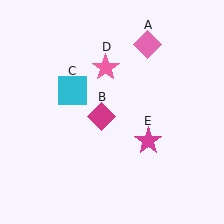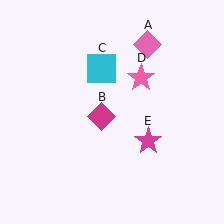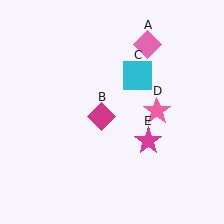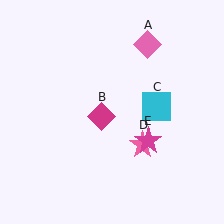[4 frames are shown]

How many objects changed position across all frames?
2 objects changed position: cyan square (object C), pink star (object D).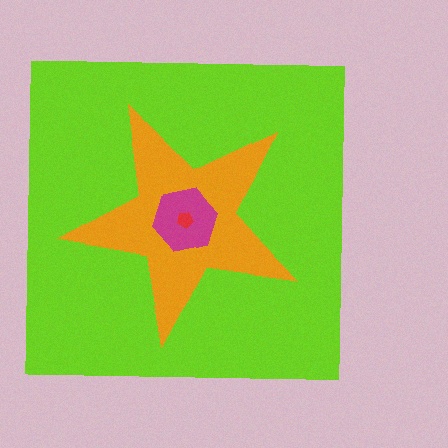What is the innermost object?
The red pentagon.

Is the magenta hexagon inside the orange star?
Yes.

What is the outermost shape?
The lime square.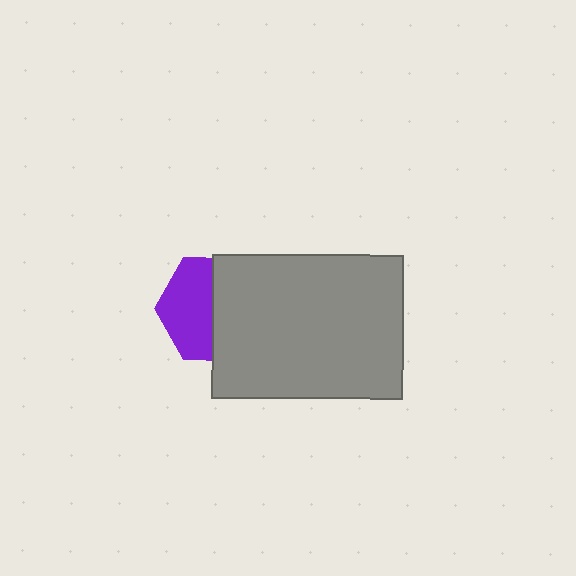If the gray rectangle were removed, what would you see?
You would see the complete purple hexagon.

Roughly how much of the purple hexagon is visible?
About half of it is visible (roughly 48%).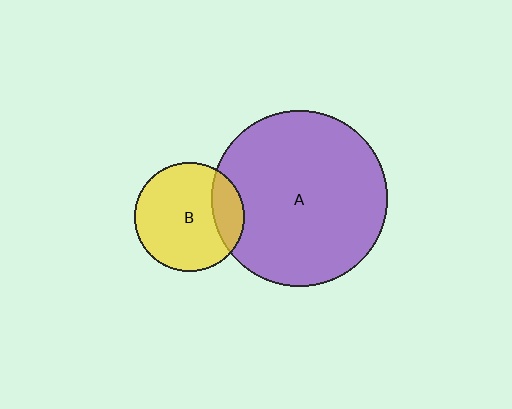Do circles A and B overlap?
Yes.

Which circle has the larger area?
Circle A (purple).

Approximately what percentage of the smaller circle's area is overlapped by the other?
Approximately 20%.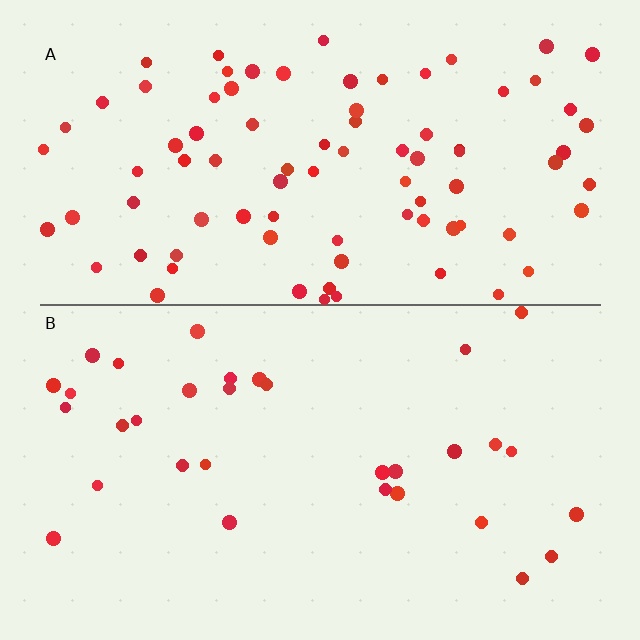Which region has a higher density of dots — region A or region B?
A (the top).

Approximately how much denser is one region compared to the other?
Approximately 2.6× — region A over region B.